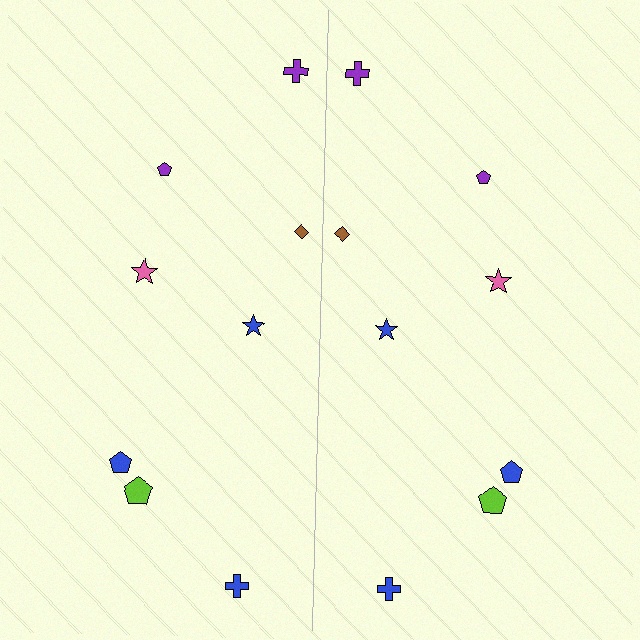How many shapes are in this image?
There are 16 shapes in this image.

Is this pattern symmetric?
Yes, this pattern has bilateral (reflection) symmetry.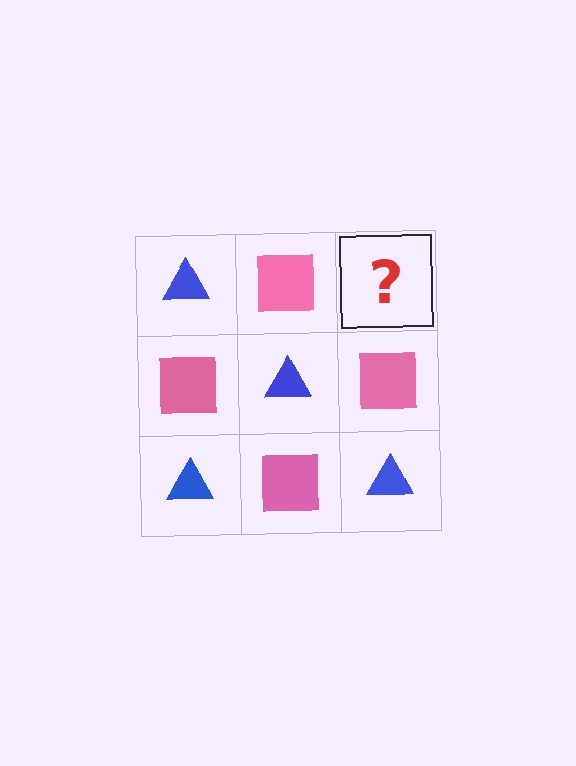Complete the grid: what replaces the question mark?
The question mark should be replaced with a blue triangle.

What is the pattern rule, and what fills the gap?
The rule is that it alternates blue triangle and pink square in a checkerboard pattern. The gap should be filled with a blue triangle.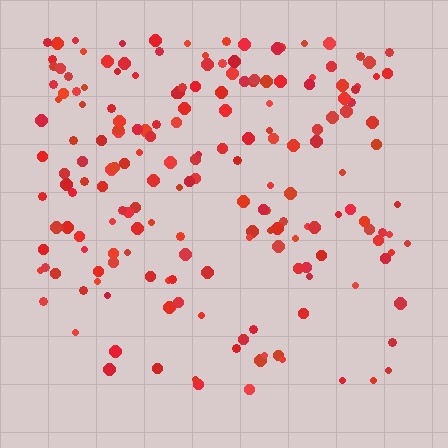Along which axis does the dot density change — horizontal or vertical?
Vertical.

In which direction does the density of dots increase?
From bottom to top, with the top side densest.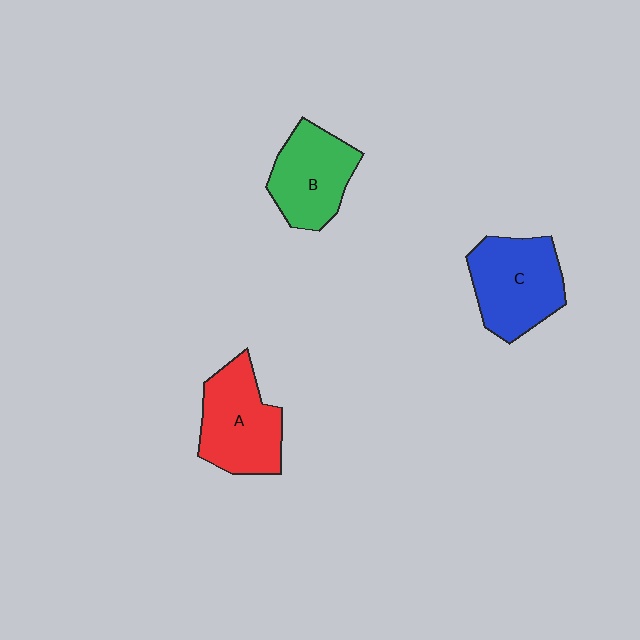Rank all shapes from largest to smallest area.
From largest to smallest: C (blue), A (red), B (green).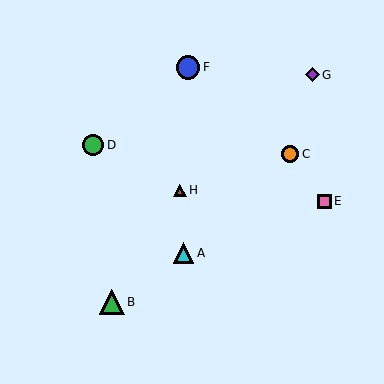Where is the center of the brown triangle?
The center of the brown triangle is at (180, 191).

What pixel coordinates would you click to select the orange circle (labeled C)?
Click at (290, 154) to select the orange circle C.